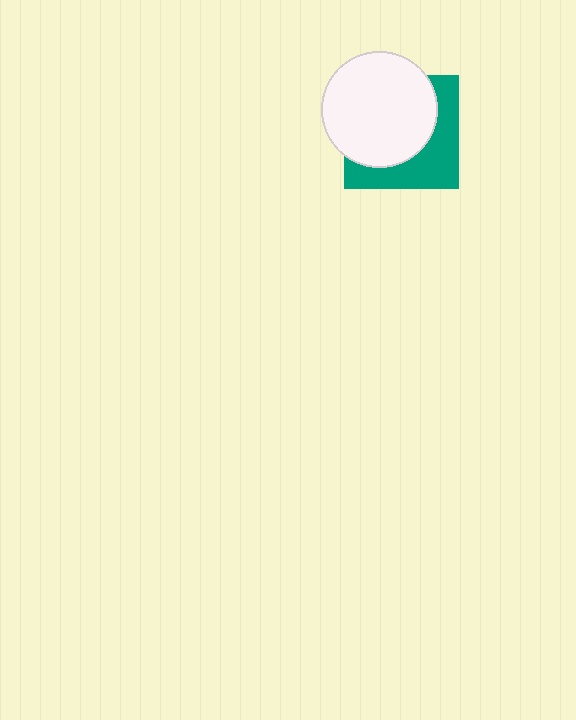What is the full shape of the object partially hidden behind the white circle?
The partially hidden object is a teal square.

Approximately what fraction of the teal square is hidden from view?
Roughly 58% of the teal square is hidden behind the white circle.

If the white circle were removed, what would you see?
You would see the complete teal square.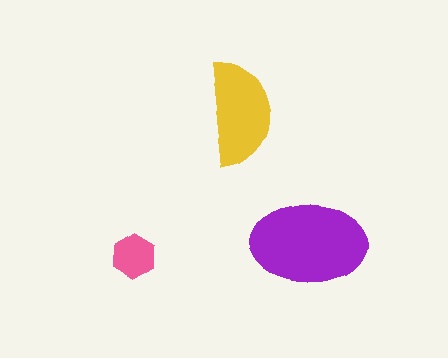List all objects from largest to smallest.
The purple ellipse, the yellow semicircle, the pink hexagon.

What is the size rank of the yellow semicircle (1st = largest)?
2nd.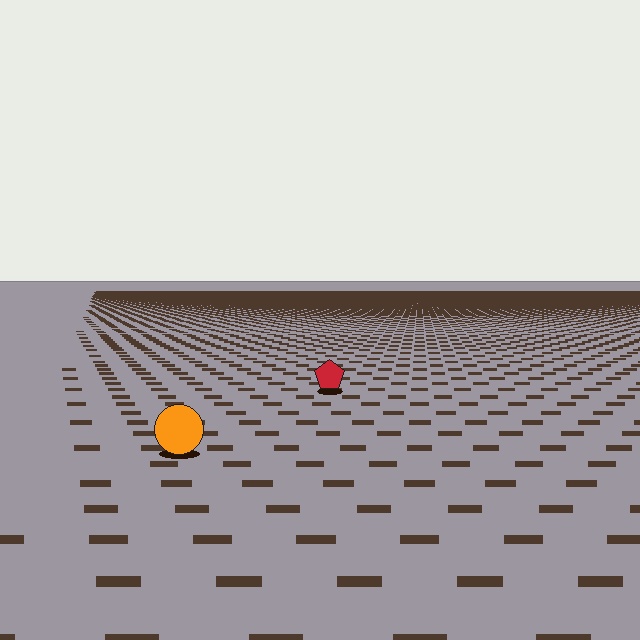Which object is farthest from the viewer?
The red pentagon is farthest from the viewer. It appears smaller and the ground texture around it is denser.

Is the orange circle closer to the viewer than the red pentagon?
Yes. The orange circle is closer — you can tell from the texture gradient: the ground texture is coarser near it.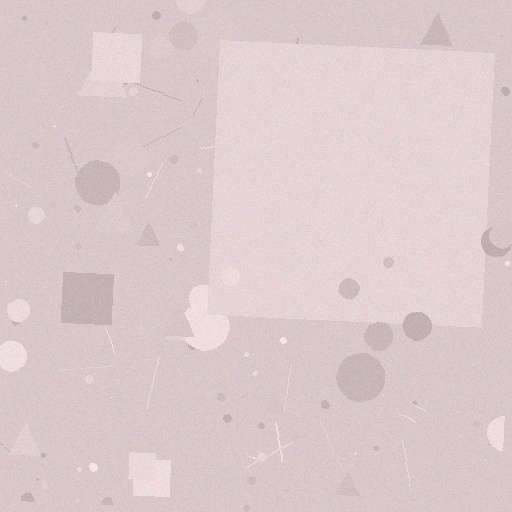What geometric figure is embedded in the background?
A square is embedded in the background.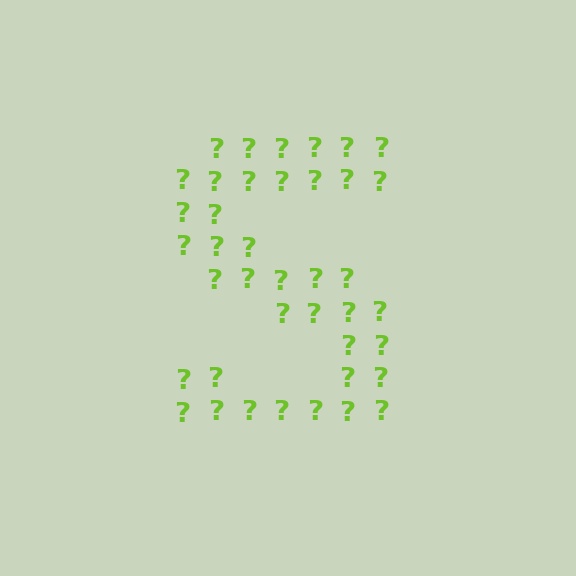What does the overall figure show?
The overall figure shows the letter S.